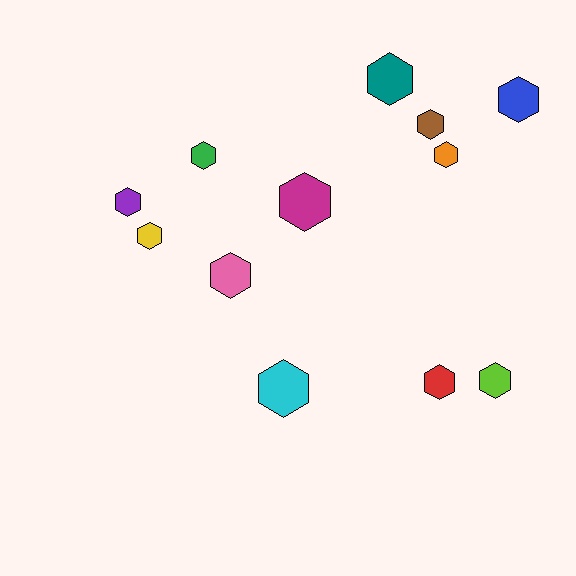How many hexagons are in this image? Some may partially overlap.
There are 12 hexagons.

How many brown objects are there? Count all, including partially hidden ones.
There is 1 brown object.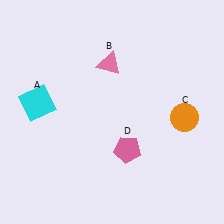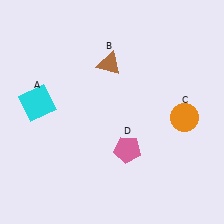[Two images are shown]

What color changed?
The triangle (B) changed from pink in Image 1 to brown in Image 2.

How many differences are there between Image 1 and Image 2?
There is 1 difference between the two images.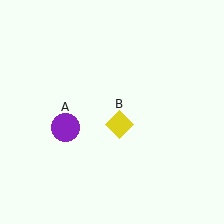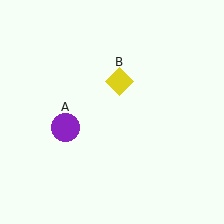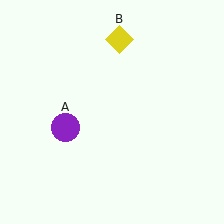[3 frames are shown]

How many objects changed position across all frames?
1 object changed position: yellow diamond (object B).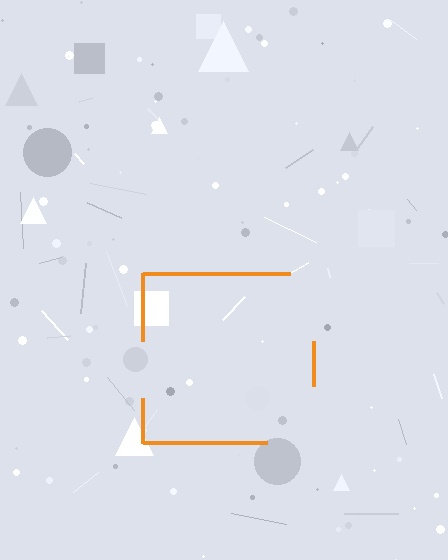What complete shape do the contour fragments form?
The contour fragments form a square.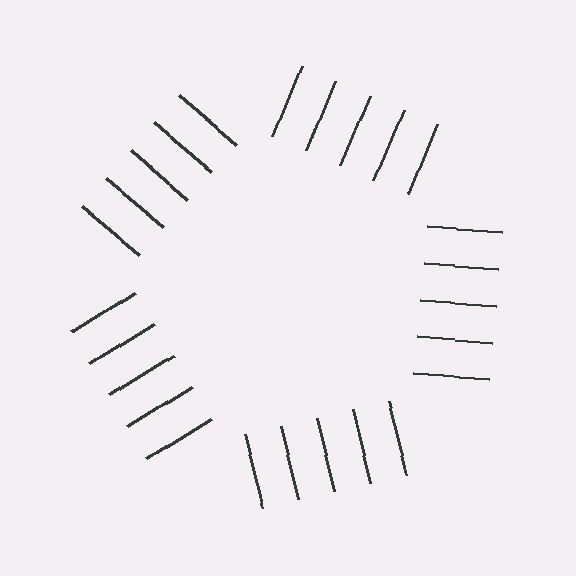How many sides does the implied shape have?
5 sides — the line-ends trace a pentagon.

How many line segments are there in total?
25 — 5 along each of the 5 edges.